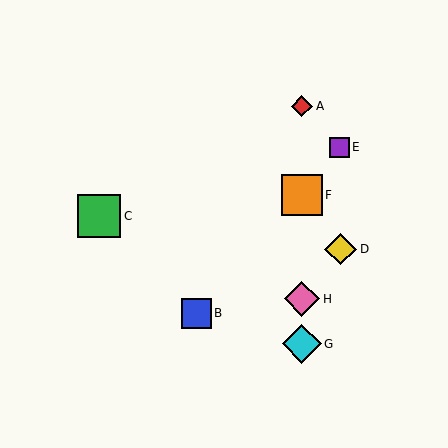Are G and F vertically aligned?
Yes, both are at x≈302.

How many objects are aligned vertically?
4 objects (A, F, G, H) are aligned vertically.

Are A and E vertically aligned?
No, A is at x≈302 and E is at x≈339.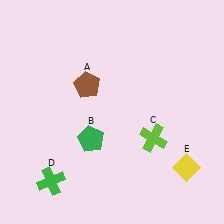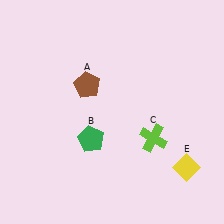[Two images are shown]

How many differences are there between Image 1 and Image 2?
There is 1 difference between the two images.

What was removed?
The green cross (D) was removed in Image 2.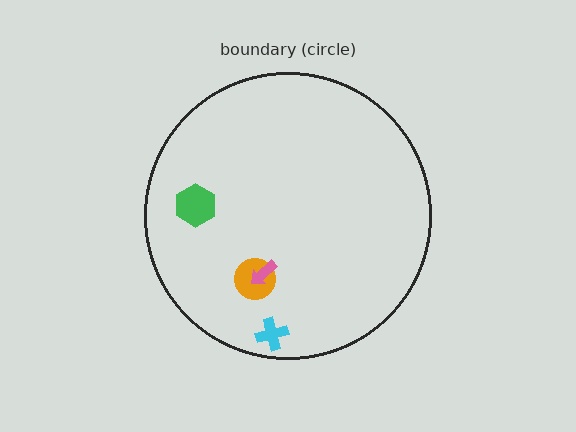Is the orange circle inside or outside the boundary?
Inside.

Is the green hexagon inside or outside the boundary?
Inside.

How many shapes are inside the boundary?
4 inside, 0 outside.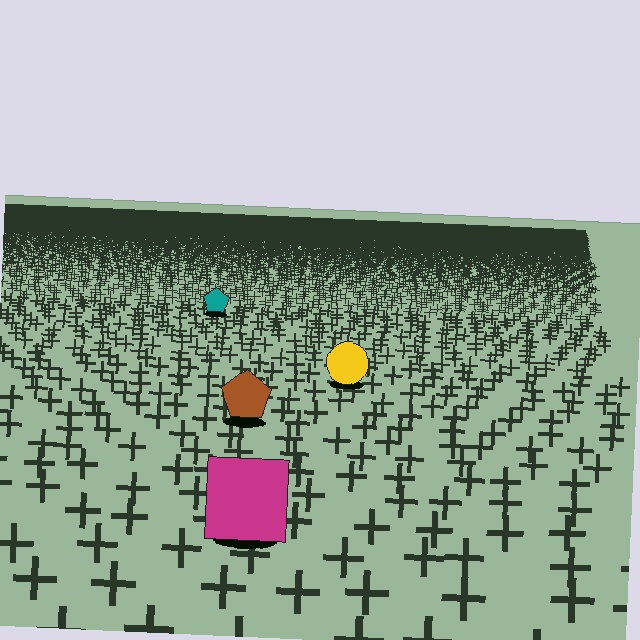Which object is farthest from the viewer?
The teal pentagon is farthest from the viewer. It appears smaller and the ground texture around it is denser.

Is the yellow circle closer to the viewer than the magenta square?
No. The magenta square is closer — you can tell from the texture gradient: the ground texture is coarser near it.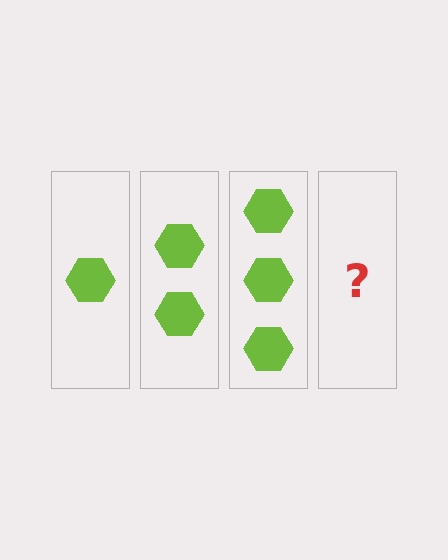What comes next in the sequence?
The next element should be 4 hexagons.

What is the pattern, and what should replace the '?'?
The pattern is that each step adds one more hexagon. The '?' should be 4 hexagons.